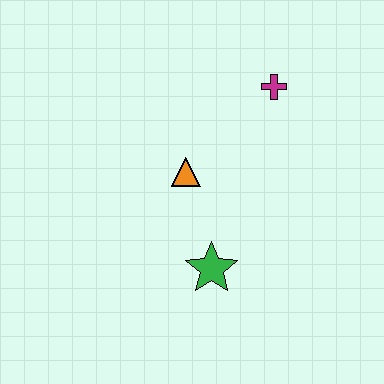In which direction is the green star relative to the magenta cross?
The green star is below the magenta cross.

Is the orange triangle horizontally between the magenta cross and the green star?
No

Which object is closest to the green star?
The orange triangle is closest to the green star.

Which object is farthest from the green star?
The magenta cross is farthest from the green star.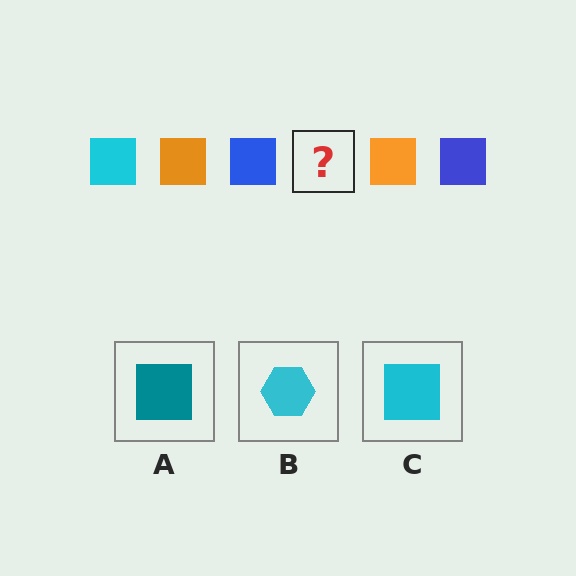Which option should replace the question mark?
Option C.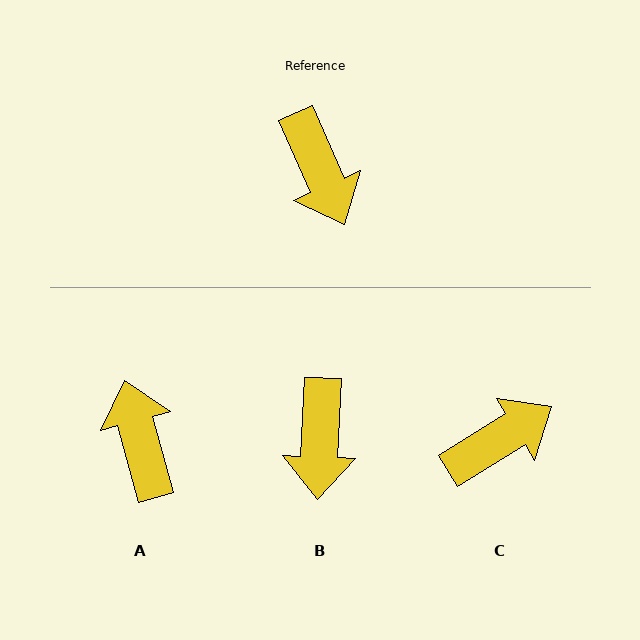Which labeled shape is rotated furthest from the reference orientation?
A, about 171 degrees away.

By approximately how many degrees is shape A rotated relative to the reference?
Approximately 171 degrees counter-clockwise.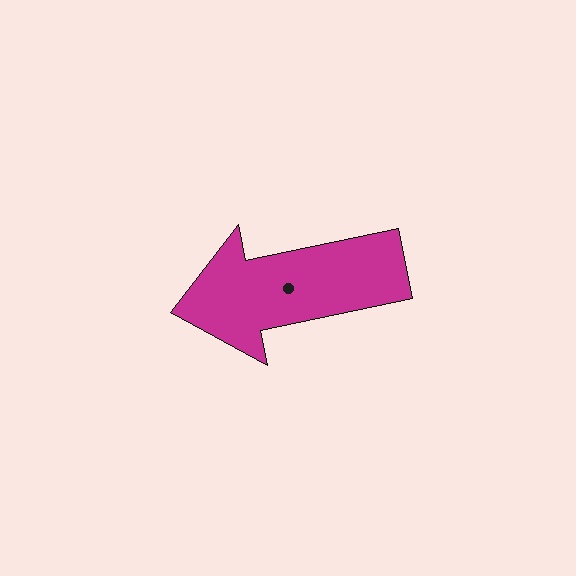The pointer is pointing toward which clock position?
Roughly 9 o'clock.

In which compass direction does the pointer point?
West.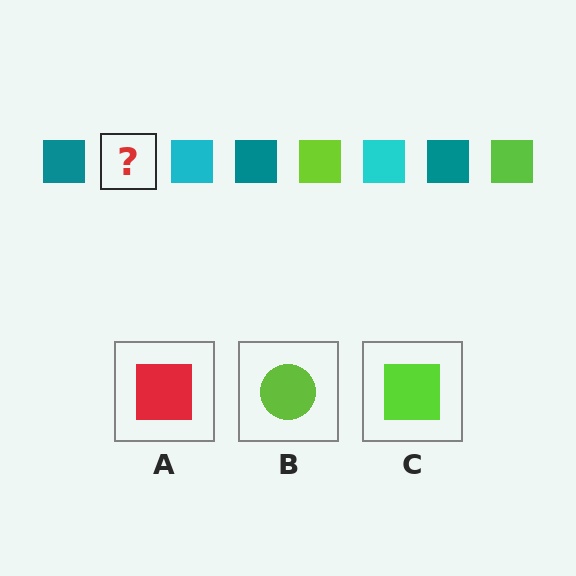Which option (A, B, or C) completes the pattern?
C.